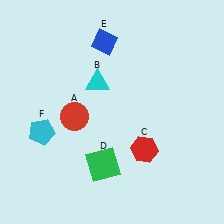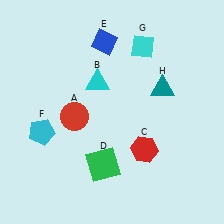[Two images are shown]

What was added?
A cyan diamond (G), a teal triangle (H) were added in Image 2.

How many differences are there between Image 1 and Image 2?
There are 2 differences between the two images.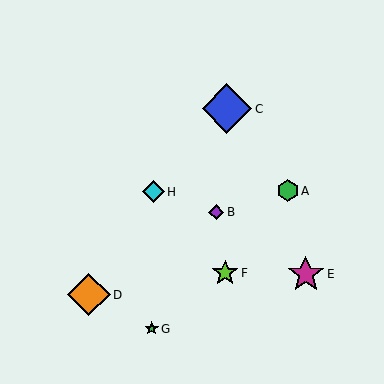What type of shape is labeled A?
Shape A is a green hexagon.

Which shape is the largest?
The blue diamond (labeled C) is the largest.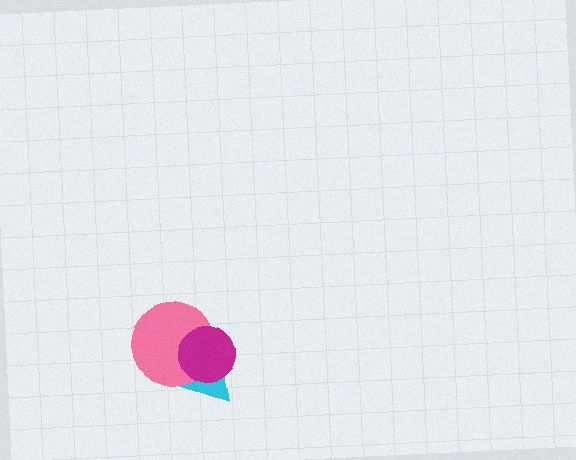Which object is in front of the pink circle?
The magenta circle is in front of the pink circle.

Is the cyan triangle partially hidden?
Yes, it is partially covered by another shape.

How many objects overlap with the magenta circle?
2 objects overlap with the magenta circle.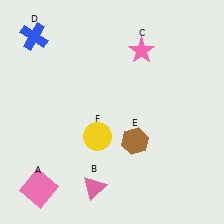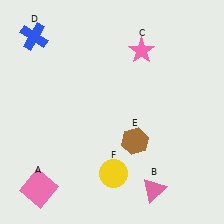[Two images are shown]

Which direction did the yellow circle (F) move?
The yellow circle (F) moved down.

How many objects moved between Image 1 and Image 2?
2 objects moved between the two images.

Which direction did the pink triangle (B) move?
The pink triangle (B) moved right.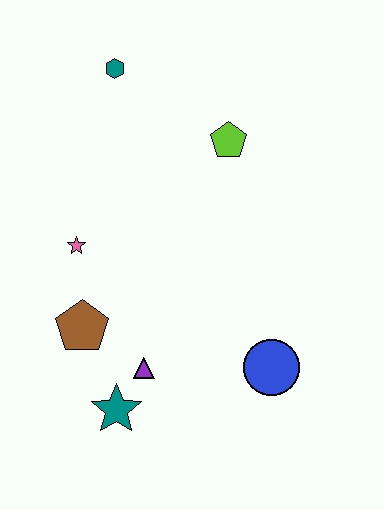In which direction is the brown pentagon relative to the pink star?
The brown pentagon is below the pink star.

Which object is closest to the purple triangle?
The teal star is closest to the purple triangle.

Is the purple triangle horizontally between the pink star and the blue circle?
Yes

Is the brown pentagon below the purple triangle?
No